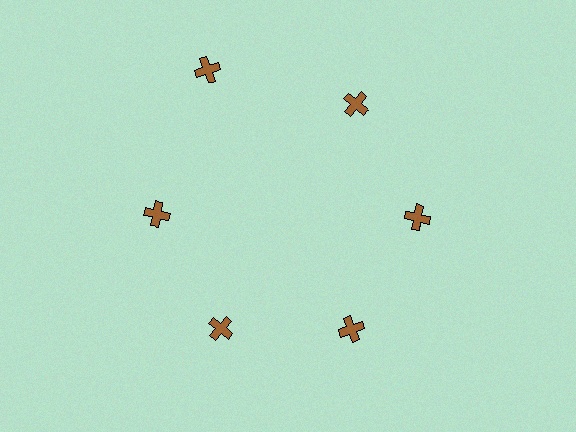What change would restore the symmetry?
The symmetry would be restored by moving it inward, back onto the ring so that all 6 crosses sit at equal angles and equal distance from the center.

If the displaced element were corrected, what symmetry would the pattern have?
It would have 6-fold rotational symmetry — the pattern would map onto itself every 60 degrees.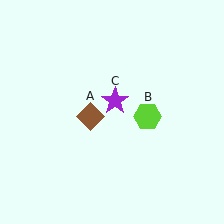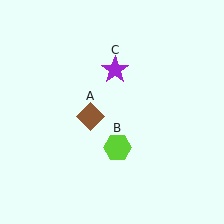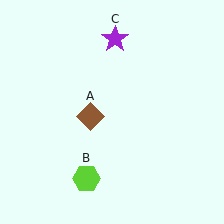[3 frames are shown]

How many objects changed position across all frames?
2 objects changed position: lime hexagon (object B), purple star (object C).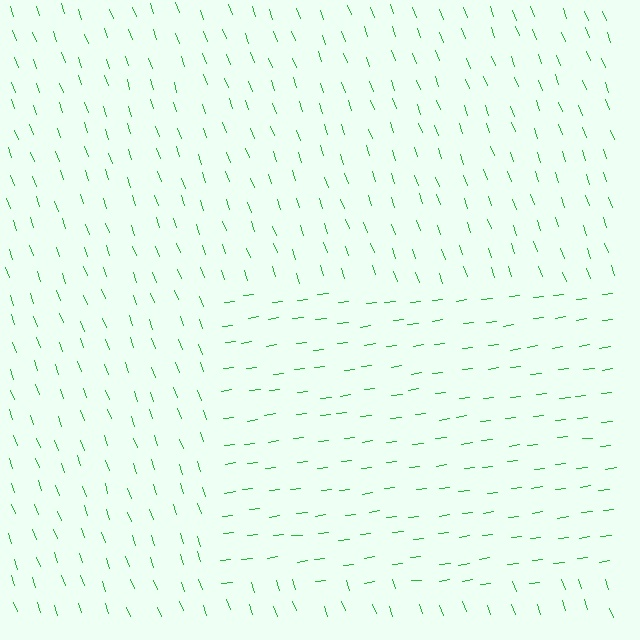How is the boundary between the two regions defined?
The boundary is defined purely by a change in line orientation (approximately 78 degrees difference). All lines are the same color and thickness.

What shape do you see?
I see a rectangle.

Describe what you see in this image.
The image is filled with small green line segments. A rectangle region in the image has lines oriented differently from the surrounding lines, creating a visible texture boundary.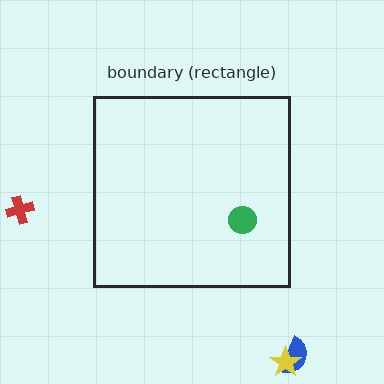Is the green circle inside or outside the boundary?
Inside.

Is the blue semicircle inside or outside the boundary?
Outside.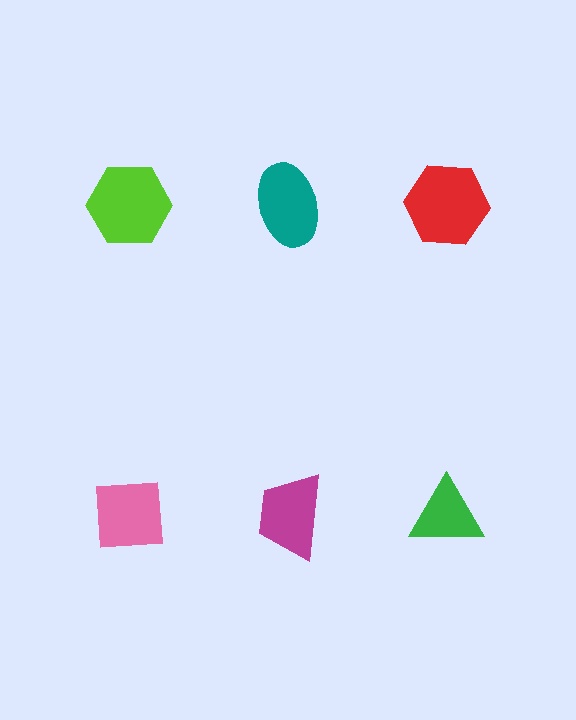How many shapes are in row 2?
3 shapes.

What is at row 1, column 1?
A lime hexagon.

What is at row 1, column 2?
A teal ellipse.